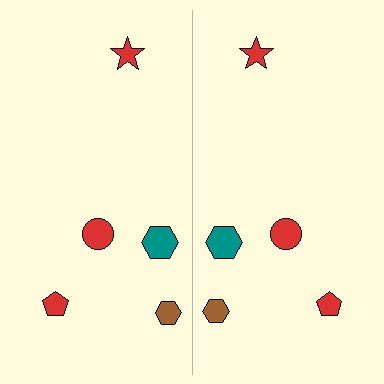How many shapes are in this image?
There are 10 shapes in this image.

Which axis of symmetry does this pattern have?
The pattern has a vertical axis of symmetry running through the center of the image.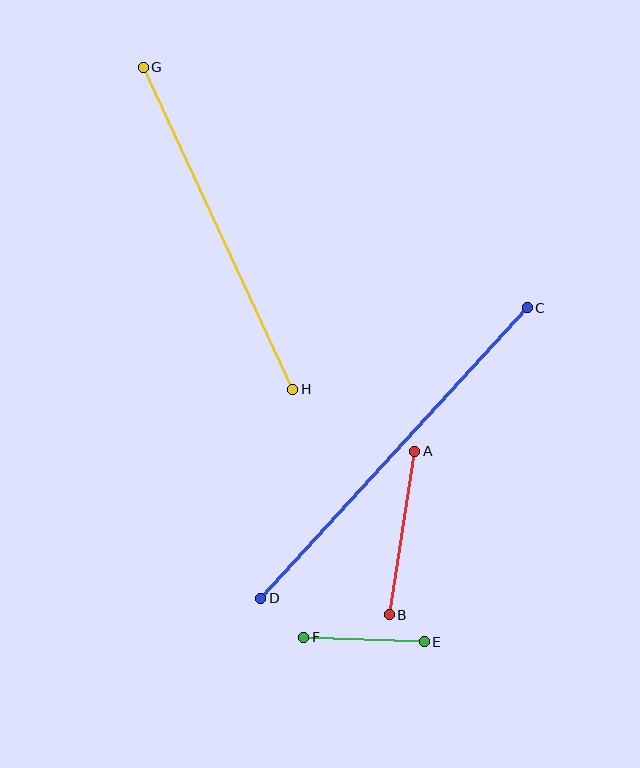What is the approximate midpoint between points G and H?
The midpoint is at approximately (218, 228) pixels.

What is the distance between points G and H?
The distance is approximately 355 pixels.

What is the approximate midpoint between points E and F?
The midpoint is at approximately (364, 639) pixels.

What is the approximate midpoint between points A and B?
The midpoint is at approximately (402, 533) pixels.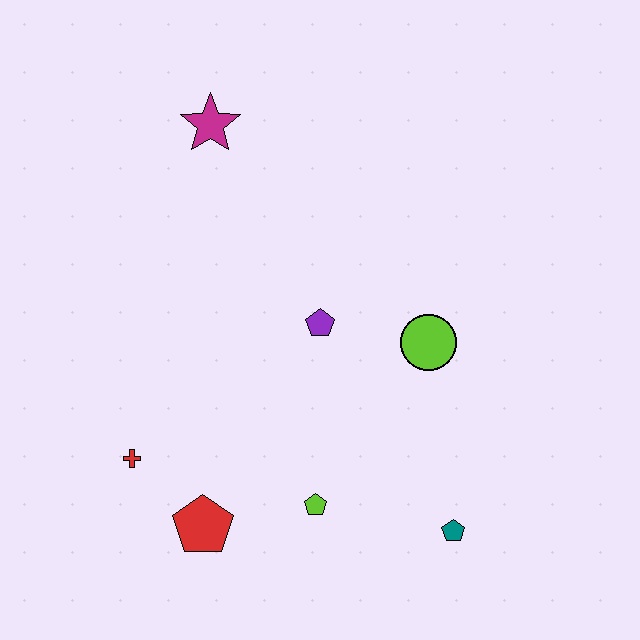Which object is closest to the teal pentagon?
The lime pentagon is closest to the teal pentagon.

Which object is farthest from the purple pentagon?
The teal pentagon is farthest from the purple pentagon.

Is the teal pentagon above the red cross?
No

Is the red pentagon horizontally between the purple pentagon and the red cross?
Yes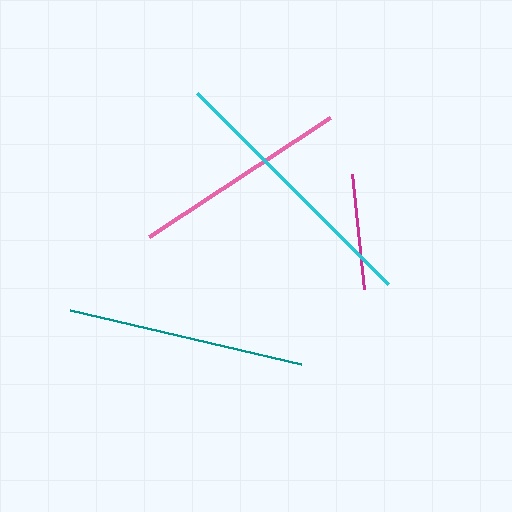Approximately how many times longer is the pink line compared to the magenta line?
The pink line is approximately 1.9 times the length of the magenta line.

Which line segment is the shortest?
The magenta line is the shortest at approximately 116 pixels.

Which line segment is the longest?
The cyan line is the longest at approximately 270 pixels.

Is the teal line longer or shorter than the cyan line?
The cyan line is longer than the teal line.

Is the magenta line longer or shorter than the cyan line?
The cyan line is longer than the magenta line.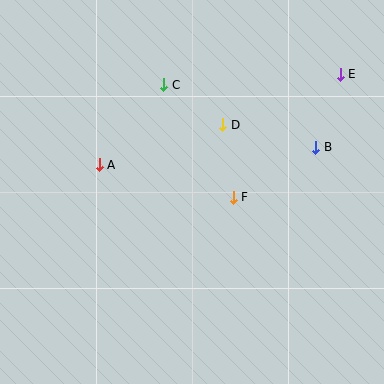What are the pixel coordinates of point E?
Point E is at (340, 74).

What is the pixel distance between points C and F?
The distance between C and F is 132 pixels.